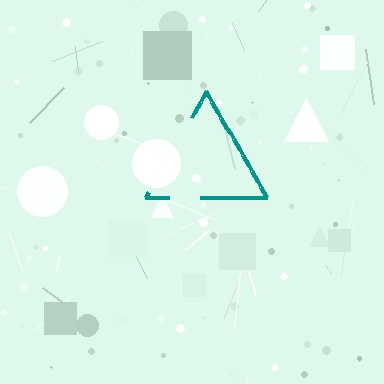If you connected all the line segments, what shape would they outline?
They would outline a triangle.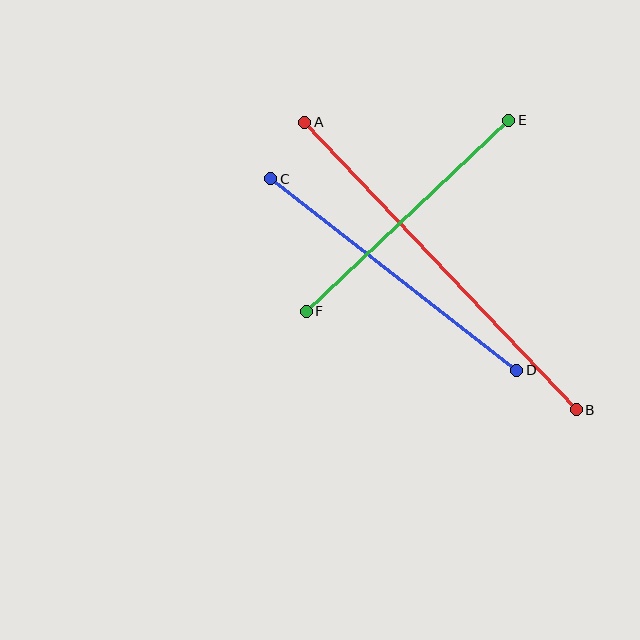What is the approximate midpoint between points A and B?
The midpoint is at approximately (440, 266) pixels.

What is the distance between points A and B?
The distance is approximately 396 pixels.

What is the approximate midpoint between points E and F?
The midpoint is at approximately (407, 216) pixels.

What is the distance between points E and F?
The distance is approximately 278 pixels.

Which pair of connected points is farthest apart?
Points A and B are farthest apart.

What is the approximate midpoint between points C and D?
The midpoint is at approximately (394, 274) pixels.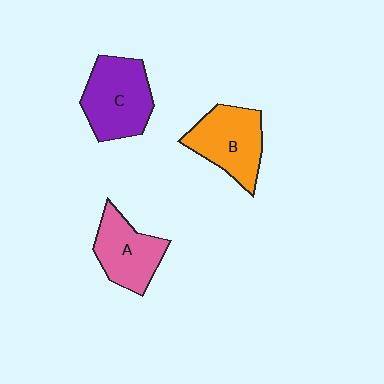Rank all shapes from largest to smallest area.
From largest to smallest: C (purple), B (orange), A (pink).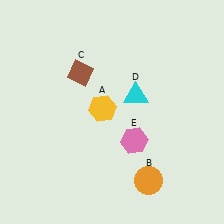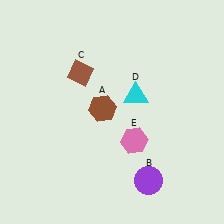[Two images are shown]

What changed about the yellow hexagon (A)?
In Image 1, A is yellow. In Image 2, it changed to brown.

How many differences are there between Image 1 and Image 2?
There are 2 differences between the two images.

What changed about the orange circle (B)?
In Image 1, B is orange. In Image 2, it changed to purple.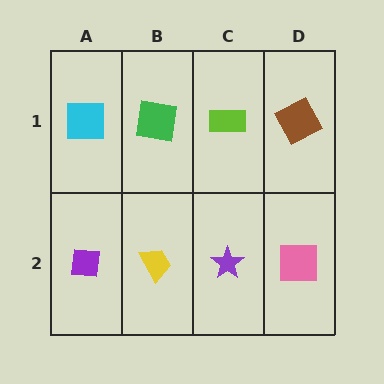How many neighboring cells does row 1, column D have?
2.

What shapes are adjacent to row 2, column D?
A brown square (row 1, column D), a purple star (row 2, column C).